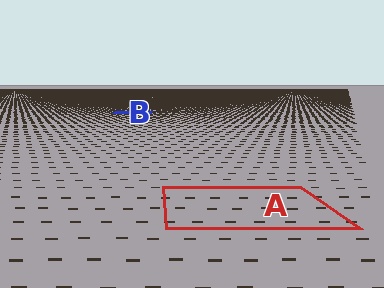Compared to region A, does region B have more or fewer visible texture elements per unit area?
Region B has more texture elements per unit area — they are packed more densely because it is farther away.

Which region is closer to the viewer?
Region A is closer. The texture elements there are larger and more spread out.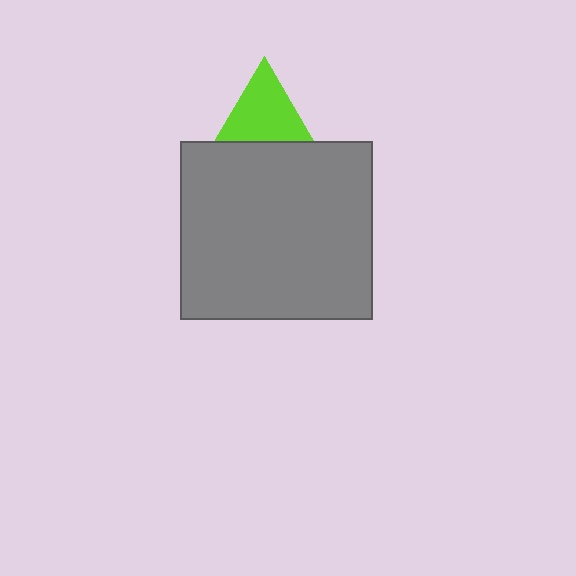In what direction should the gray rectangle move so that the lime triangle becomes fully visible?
The gray rectangle should move down. That is the shortest direction to clear the overlap and leave the lime triangle fully visible.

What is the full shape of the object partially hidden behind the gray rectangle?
The partially hidden object is a lime triangle.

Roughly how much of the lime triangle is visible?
About half of it is visible (roughly 63%).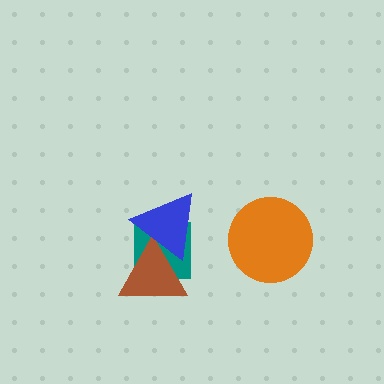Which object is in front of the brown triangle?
The blue triangle is in front of the brown triangle.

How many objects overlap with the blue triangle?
2 objects overlap with the blue triangle.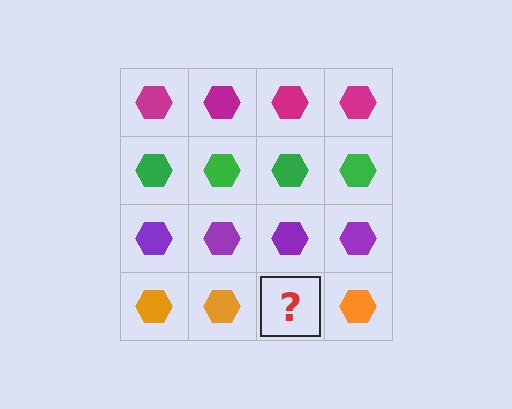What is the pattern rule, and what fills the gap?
The rule is that each row has a consistent color. The gap should be filled with an orange hexagon.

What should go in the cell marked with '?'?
The missing cell should contain an orange hexagon.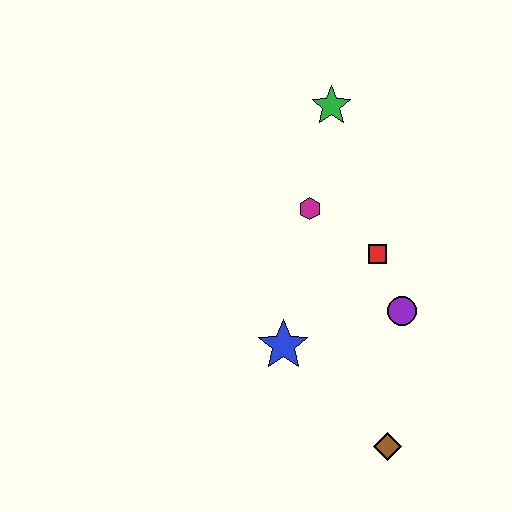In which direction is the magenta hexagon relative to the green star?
The magenta hexagon is below the green star.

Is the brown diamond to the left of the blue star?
No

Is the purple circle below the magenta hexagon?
Yes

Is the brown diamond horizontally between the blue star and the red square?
No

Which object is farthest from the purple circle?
The green star is farthest from the purple circle.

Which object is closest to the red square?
The purple circle is closest to the red square.